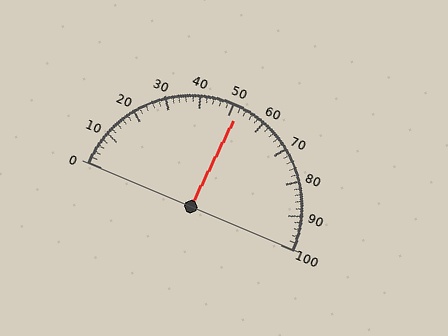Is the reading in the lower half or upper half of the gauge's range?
The reading is in the upper half of the range (0 to 100).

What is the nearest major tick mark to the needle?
The nearest major tick mark is 50.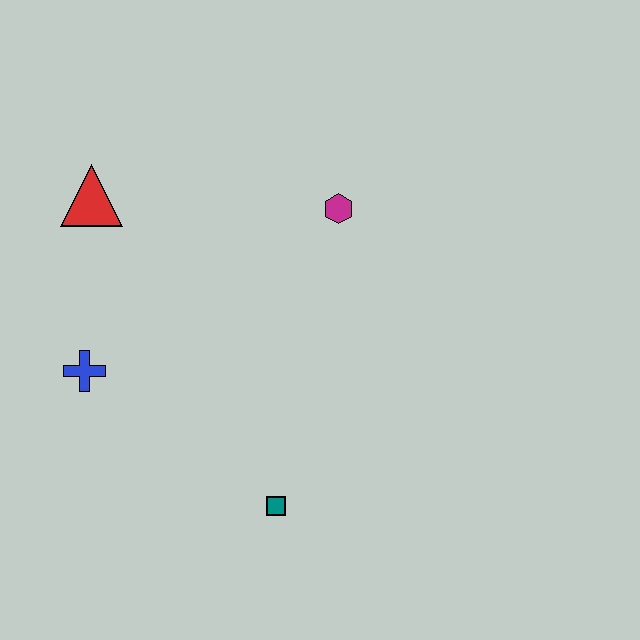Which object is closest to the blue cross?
The red triangle is closest to the blue cross.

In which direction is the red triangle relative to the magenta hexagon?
The red triangle is to the left of the magenta hexagon.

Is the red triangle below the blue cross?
No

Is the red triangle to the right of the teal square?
No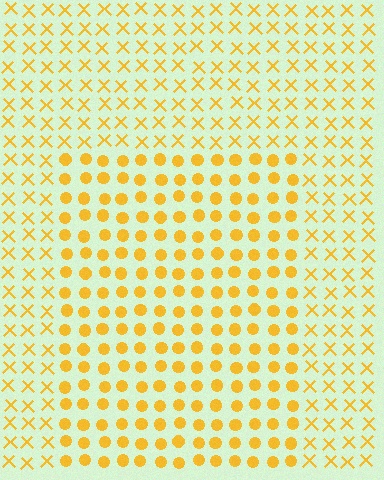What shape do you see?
I see a rectangle.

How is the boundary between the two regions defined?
The boundary is defined by a change in element shape: circles inside vs. X marks outside. All elements share the same color and spacing.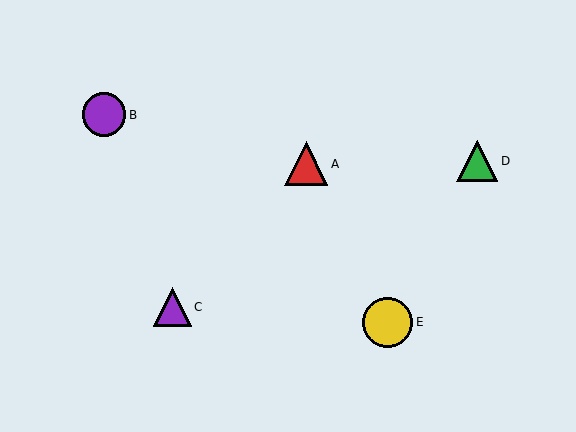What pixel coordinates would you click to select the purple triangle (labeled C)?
Click at (172, 307) to select the purple triangle C.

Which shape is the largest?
The yellow circle (labeled E) is the largest.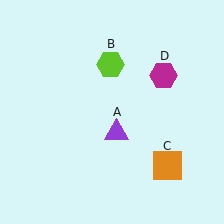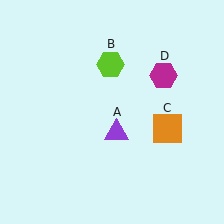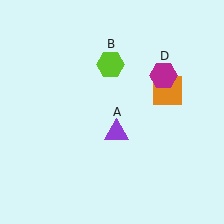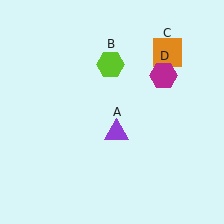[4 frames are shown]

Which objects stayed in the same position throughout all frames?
Purple triangle (object A) and lime hexagon (object B) and magenta hexagon (object D) remained stationary.